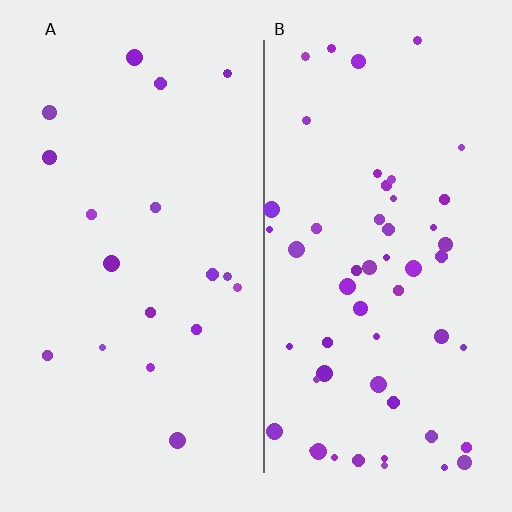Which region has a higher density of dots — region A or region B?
B (the right).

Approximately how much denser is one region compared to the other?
Approximately 3.0× — region B over region A.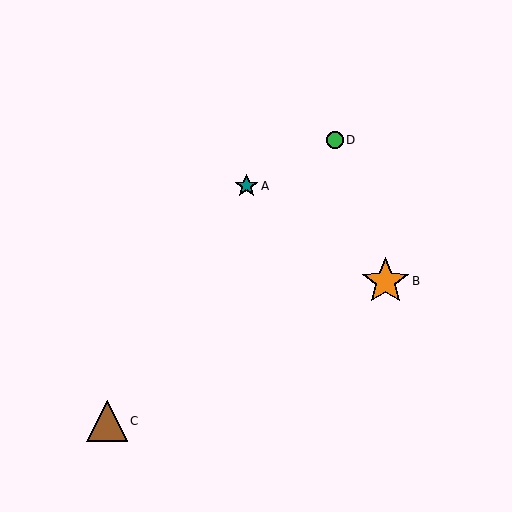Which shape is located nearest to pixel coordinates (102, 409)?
The brown triangle (labeled C) at (107, 421) is nearest to that location.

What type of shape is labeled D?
Shape D is a green circle.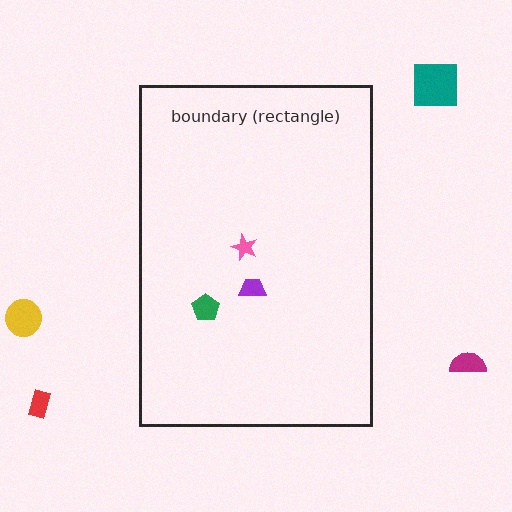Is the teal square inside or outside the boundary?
Outside.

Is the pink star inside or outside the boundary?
Inside.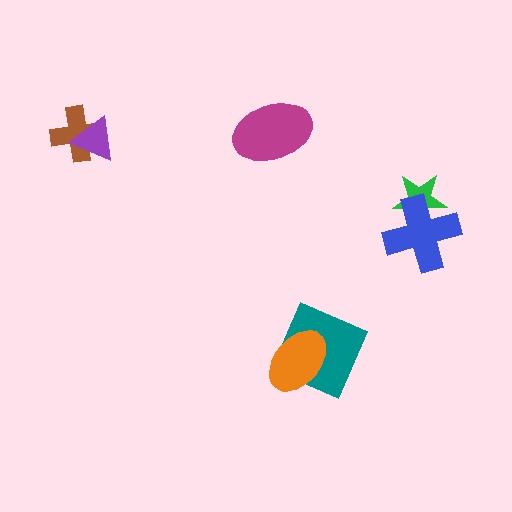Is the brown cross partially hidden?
Yes, it is partially covered by another shape.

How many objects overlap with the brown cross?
1 object overlaps with the brown cross.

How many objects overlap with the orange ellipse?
1 object overlaps with the orange ellipse.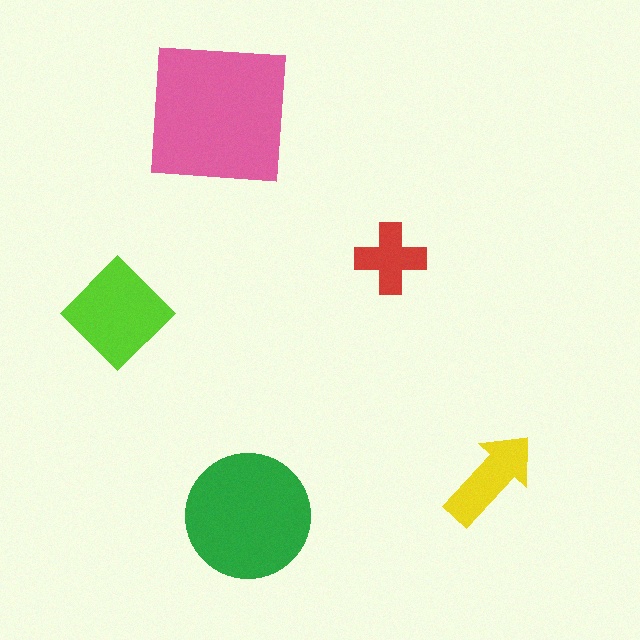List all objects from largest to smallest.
The pink square, the green circle, the lime diamond, the yellow arrow, the red cross.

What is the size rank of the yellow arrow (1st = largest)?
4th.